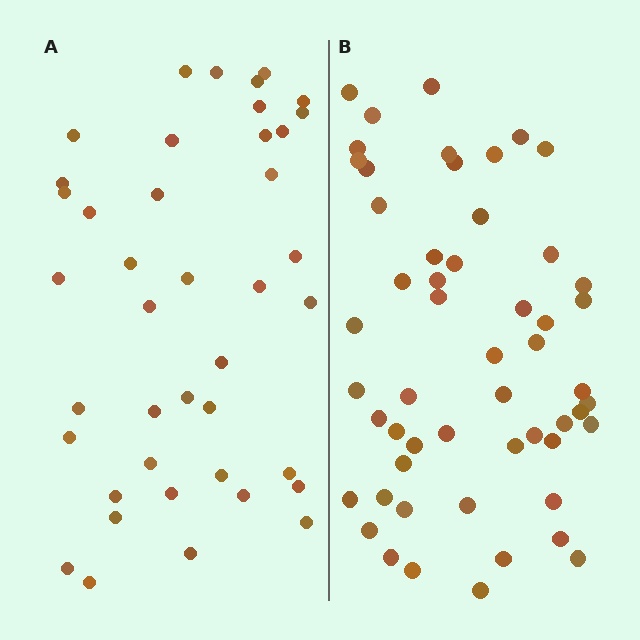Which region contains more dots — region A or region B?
Region B (the right region) has more dots.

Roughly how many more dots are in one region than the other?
Region B has approximately 15 more dots than region A.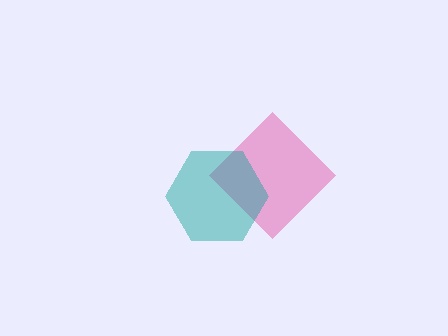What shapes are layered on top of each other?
The layered shapes are: a pink diamond, a teal hexagon.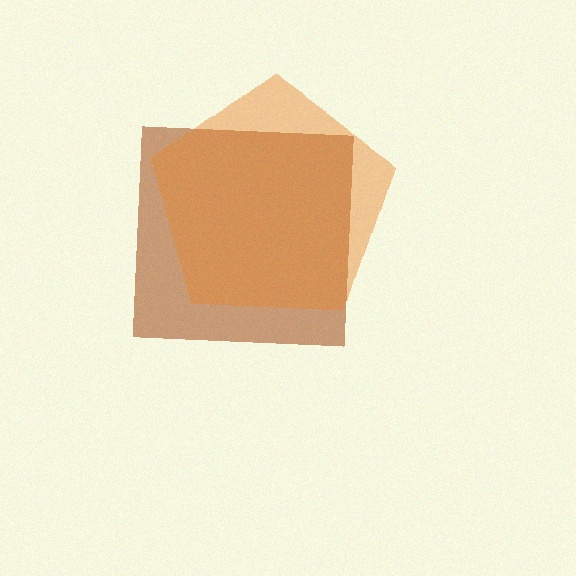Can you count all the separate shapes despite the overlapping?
Yes, there are 2 separate shapes.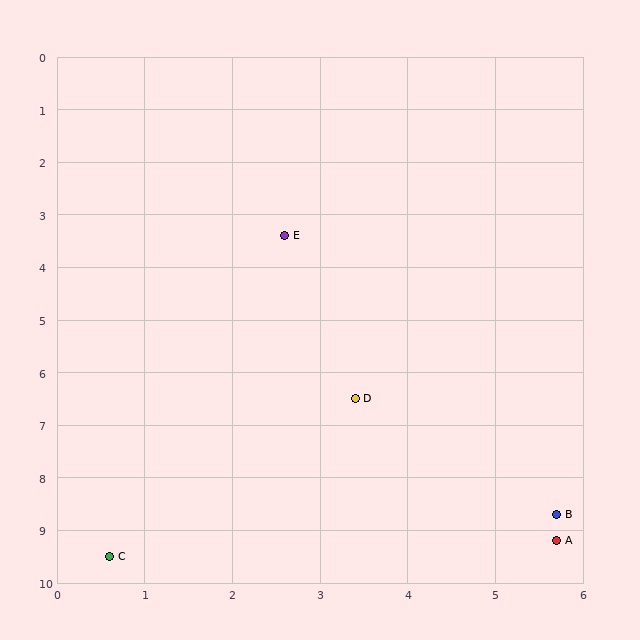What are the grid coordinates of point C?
Point C is at approximately (0.6, 9.5).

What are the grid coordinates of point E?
Point E is at approximately (2.6, 3.4).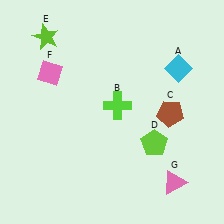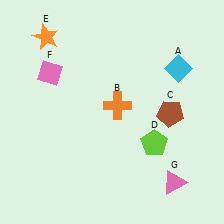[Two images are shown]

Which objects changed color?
B changed from lime to orange. E changed from lime to orange.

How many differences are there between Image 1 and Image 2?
There are 2 differences between the two images.